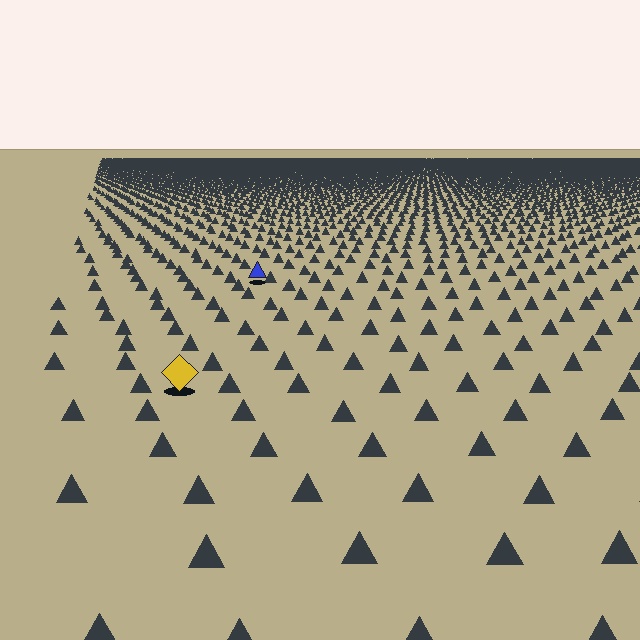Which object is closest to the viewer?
The yellow diamond is closest. The texture marks near it are larger and more spread out.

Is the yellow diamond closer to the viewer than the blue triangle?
Yes. The yellow diamond is closer — you can tell from the texture gradient: the ground texture is coarser near it.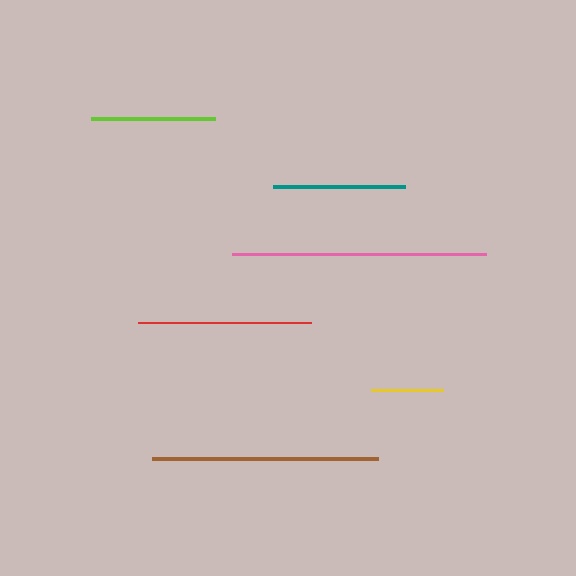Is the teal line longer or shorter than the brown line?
The brown line is longer than the teal line.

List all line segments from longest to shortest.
From longest to shortest: pink, brown, red, teal, lime, yellow.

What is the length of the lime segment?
The lime segment is approximately 123 pixels long.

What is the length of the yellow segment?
The yellow segment is approximately 71 pixels long.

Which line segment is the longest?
The pink line is the longest at approximately 255 pixels.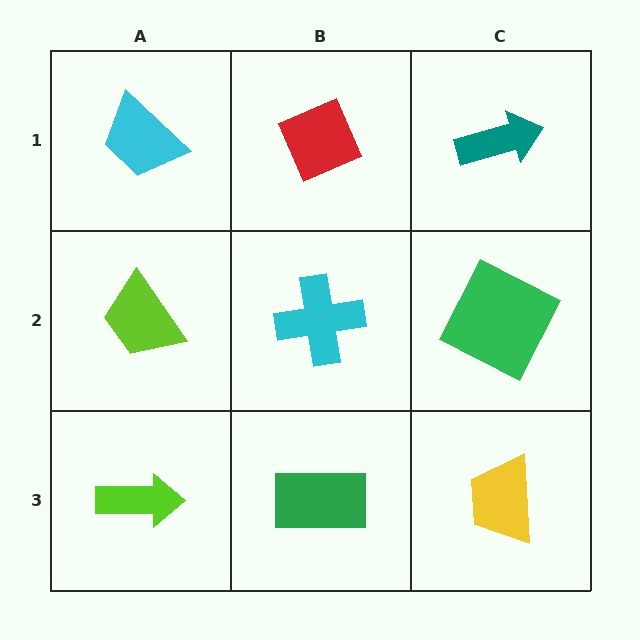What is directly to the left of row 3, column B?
A lime arrow.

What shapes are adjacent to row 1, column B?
A cyan cross (row 2, column B), a cyan trapezoid (row 1, column A), a teal arrow (row 1, column C).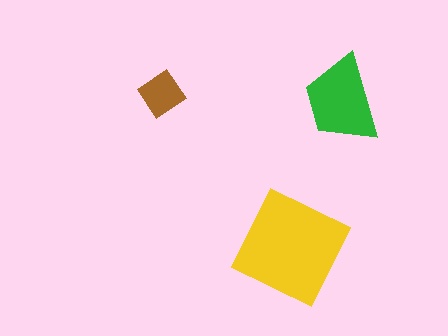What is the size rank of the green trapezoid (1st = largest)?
2nd.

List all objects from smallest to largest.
The brown diamond, the green trapezoid, the yellow diamond.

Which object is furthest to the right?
The green trapezoid is rightmost.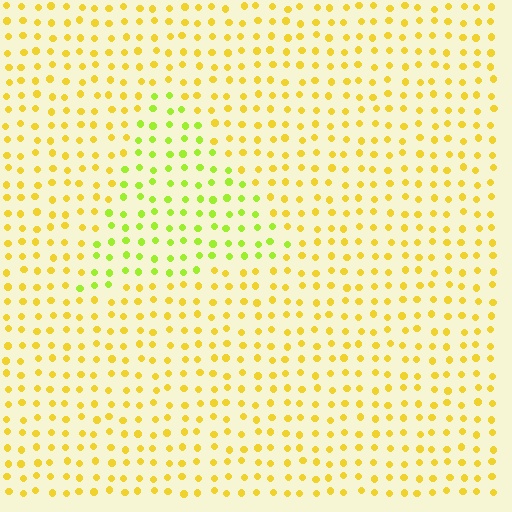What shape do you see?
I see a triangle.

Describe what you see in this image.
The image is filled with small yellow elements in a uniform arrangement. A triangle-shaped region is visible where the elements are tinted to a slightly different hue, forming a subtle color boundary.